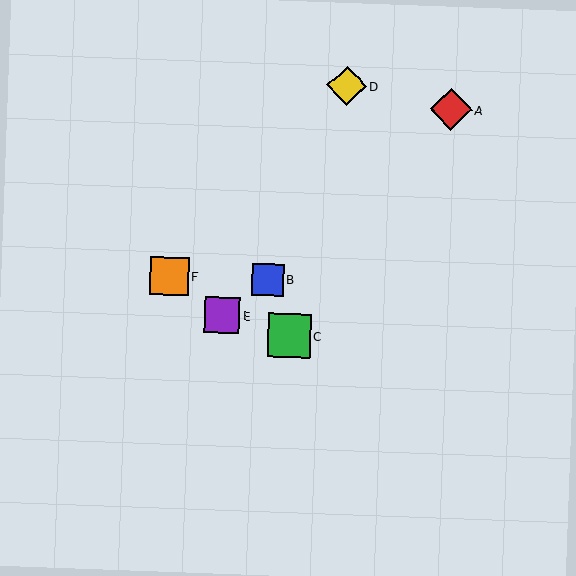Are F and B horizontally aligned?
Yes, both are at y≈276.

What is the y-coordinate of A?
Object A is at y≈109.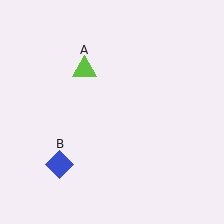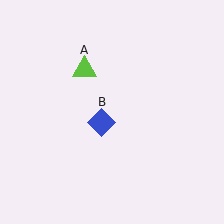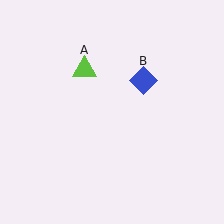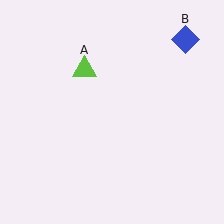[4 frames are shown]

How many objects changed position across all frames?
1 object changed position: blue diamond (object B).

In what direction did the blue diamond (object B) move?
The blue diamond (object B) moved up and to the right.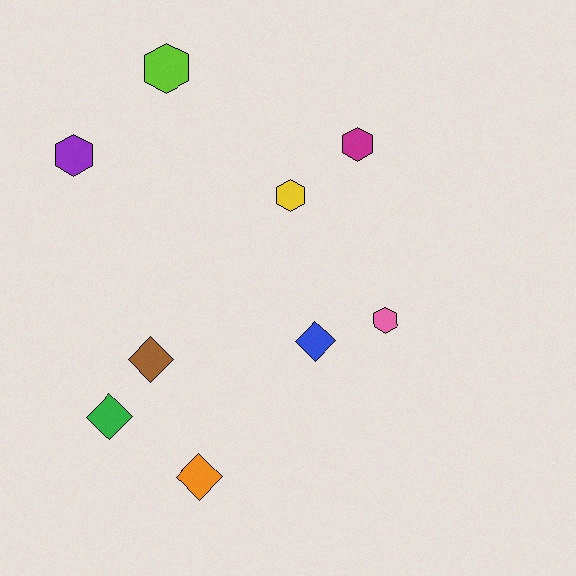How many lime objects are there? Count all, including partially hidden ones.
There is 1 lime object.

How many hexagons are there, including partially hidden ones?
There are 5 hexagons.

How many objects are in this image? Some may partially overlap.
There are 9 objects.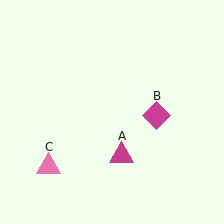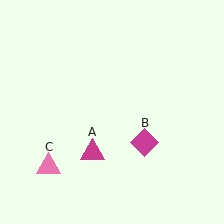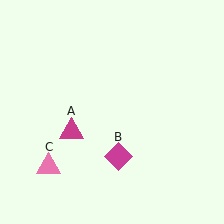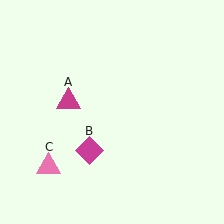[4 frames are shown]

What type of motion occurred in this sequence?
The magenta triangle (object A), magenta diamond (object B) rotated clockwise around the center of the scene.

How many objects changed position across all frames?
2 objects changed position: magenta triangle (object A), magenta diamond (object B).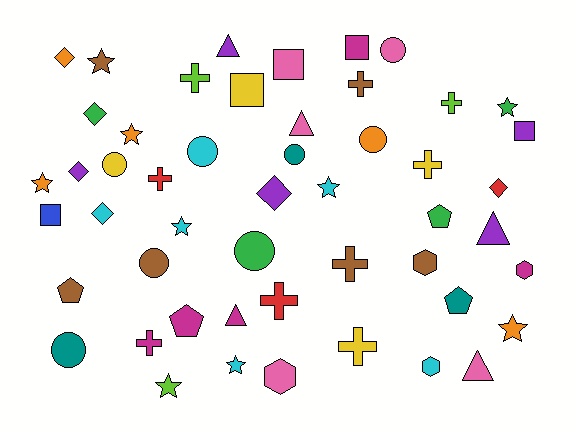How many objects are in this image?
There are 50 objects.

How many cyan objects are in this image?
There are 6 cyan objects.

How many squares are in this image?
There are 5 squares.